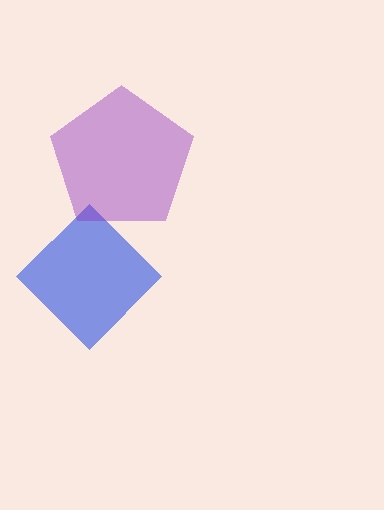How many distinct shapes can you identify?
There are 2 distinct shapes: a blue diamond, a purple pentagon.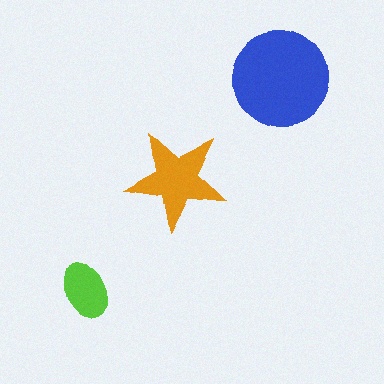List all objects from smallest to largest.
The lime ellipse, the orange star, the blue circle.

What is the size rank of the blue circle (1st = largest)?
1st.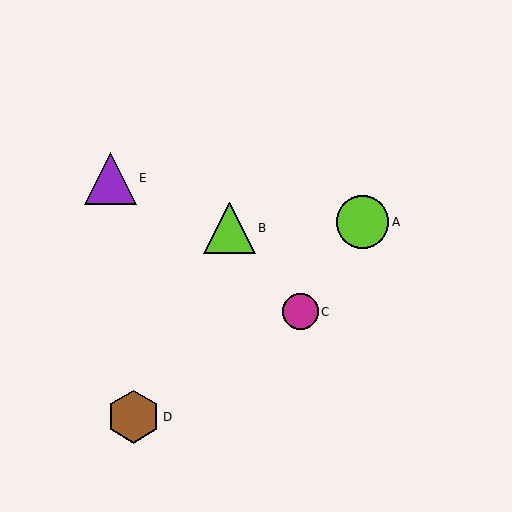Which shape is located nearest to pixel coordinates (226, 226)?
The lime triangle (labeled B) at (230, 228) is nearest to that location.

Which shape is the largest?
The brown hexagon (labeled D) is the largest.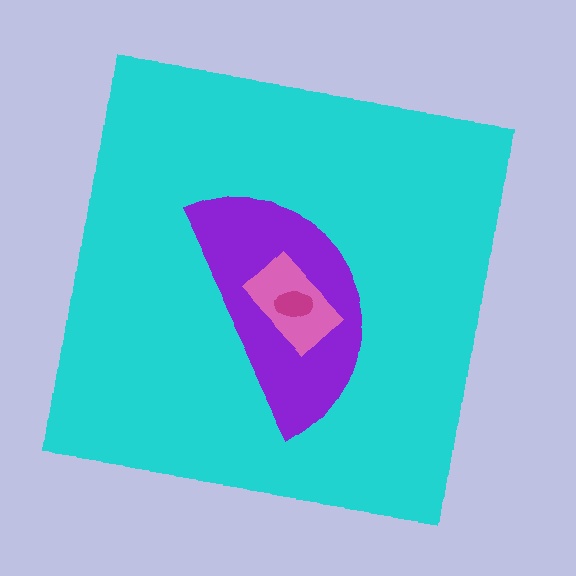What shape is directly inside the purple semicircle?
The pink rectangle.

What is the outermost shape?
The cyan square.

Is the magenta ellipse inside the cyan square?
Yes.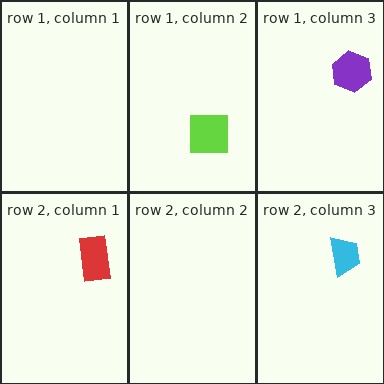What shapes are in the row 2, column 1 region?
The red rectangle.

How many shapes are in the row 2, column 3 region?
1.